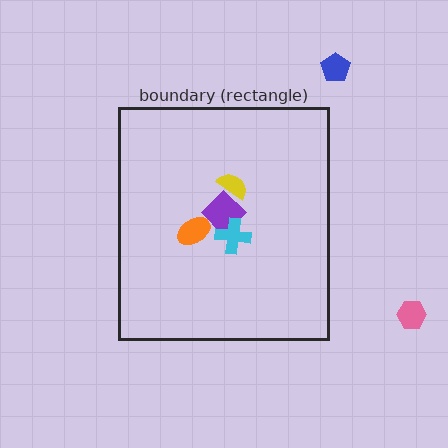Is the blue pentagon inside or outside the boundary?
Outside.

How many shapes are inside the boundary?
4 inside, 2 outside.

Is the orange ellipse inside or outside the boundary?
Inside.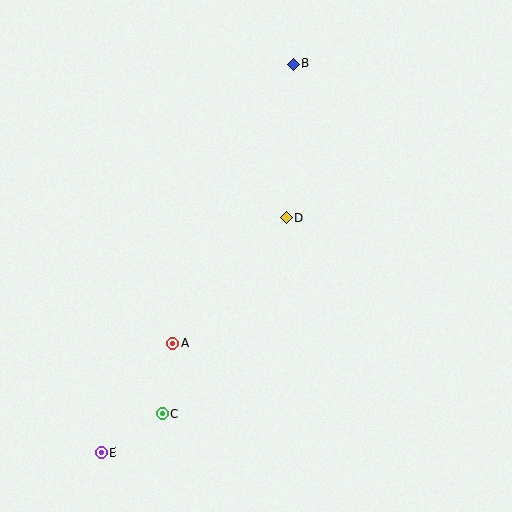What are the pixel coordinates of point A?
Point A is at (172, 343).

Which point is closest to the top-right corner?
Point B is closest to the top-right corner.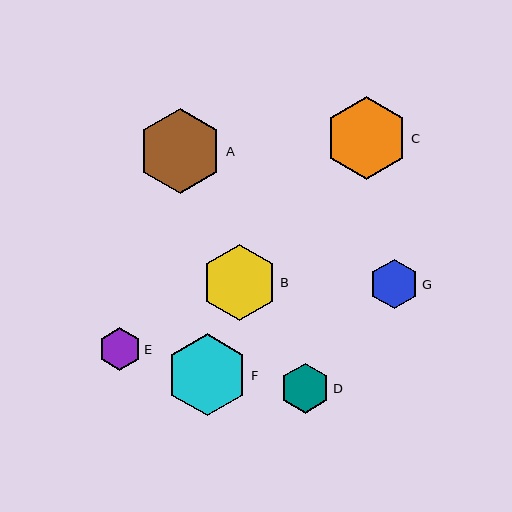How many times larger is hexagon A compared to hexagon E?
Hexagon A is approximately 2.0 times the size of hexagon E.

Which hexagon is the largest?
Hexagon A is the largest with a size of approximately 85 pixels.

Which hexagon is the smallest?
Hexagon E is the smallest with a size of approximately 43 pixels.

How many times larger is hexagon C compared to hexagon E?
Hexagon C is approximately 1.9 times the size of hexagon E.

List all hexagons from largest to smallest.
From largest to smallest: A, C, F, B, D, G, E.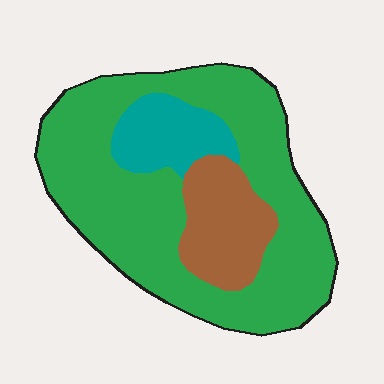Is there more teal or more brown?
Brown.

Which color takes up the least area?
Teal, at roughly 15%.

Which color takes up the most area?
Green, at roughly 70%.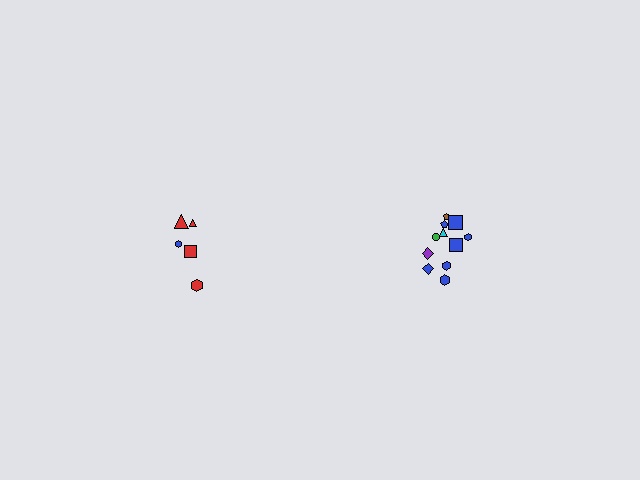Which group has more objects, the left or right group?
The right group.